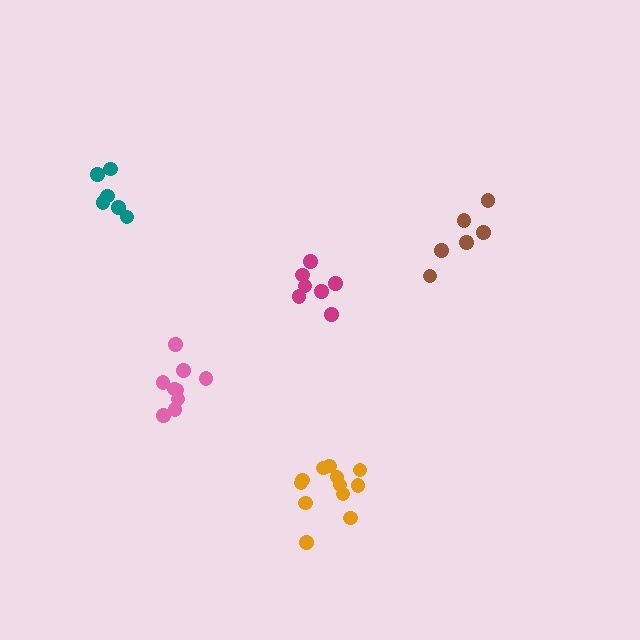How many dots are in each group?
Group 1: 6 dots, Group 2: 6 dots, Group 3: 12 dots, Group 4: 9 dots, Group 5: 7 dots (40 total).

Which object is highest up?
The teal cluster is topmost.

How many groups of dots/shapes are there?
There are 5 groups.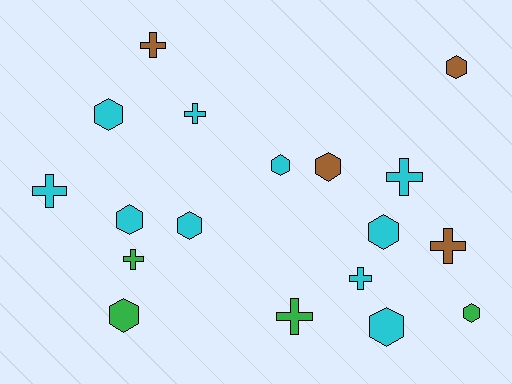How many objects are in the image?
There are 18 objects.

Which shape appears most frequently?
Hexagon, with 10 objects.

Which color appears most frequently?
Cyan, with 10 objects.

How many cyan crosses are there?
There are 4 cyan crosses.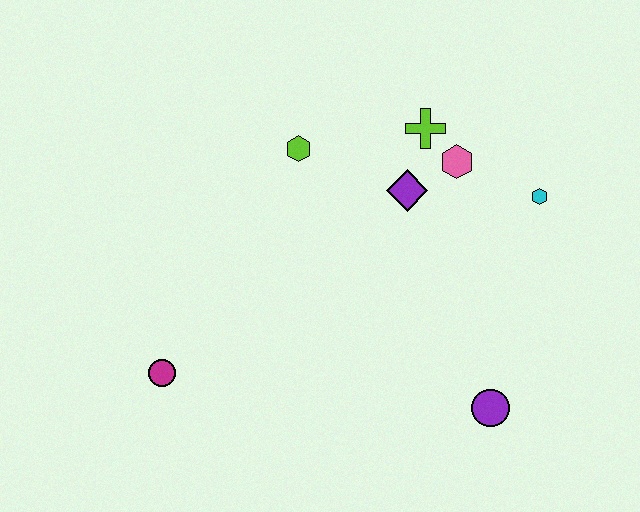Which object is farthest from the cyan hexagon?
The magenta circle is farthest from the cyan hexagon.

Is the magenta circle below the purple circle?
No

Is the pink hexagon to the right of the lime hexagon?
Yes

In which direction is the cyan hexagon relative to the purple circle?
The cyan hexagon is above the purple circle.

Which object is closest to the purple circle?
The cyan hexagon is closest to the purple circle.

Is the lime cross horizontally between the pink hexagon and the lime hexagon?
Yes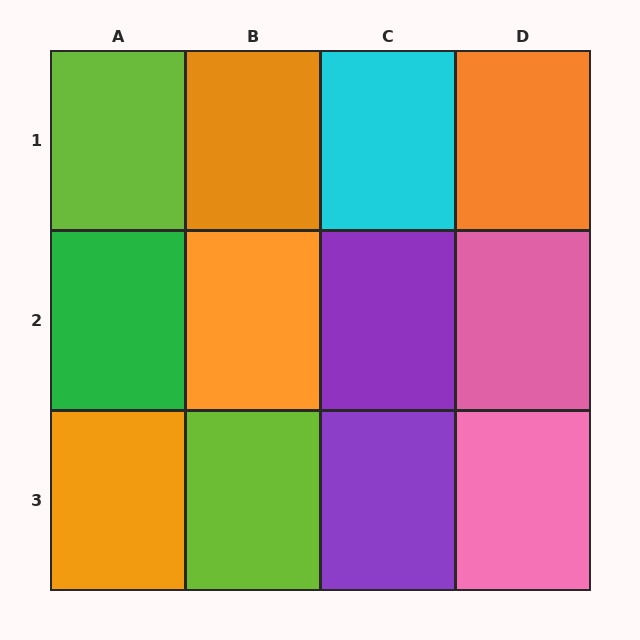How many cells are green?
1 cell is green.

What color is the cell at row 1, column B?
Orange.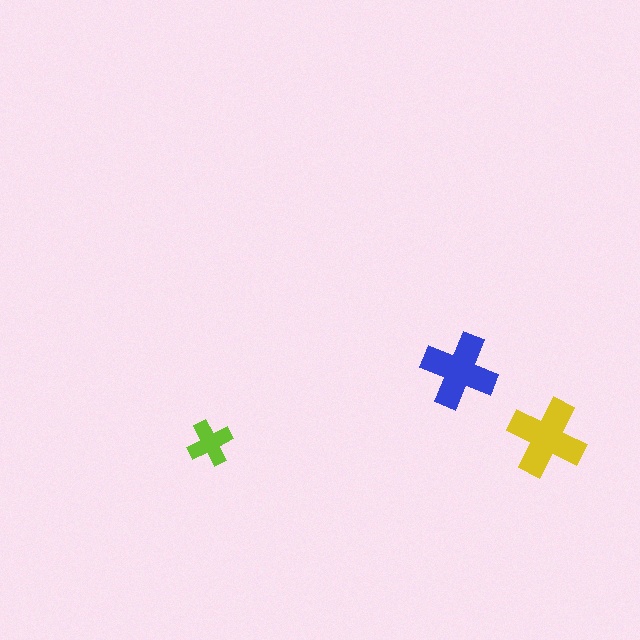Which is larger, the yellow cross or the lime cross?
The yellow one.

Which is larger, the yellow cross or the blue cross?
The yellow one.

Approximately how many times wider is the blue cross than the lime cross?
About 1.5 times wider.